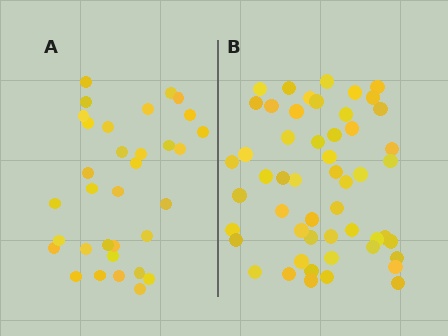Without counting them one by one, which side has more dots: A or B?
Region B (the right region) has more dots.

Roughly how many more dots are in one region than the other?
Region B has approximately 20 more dots than region A.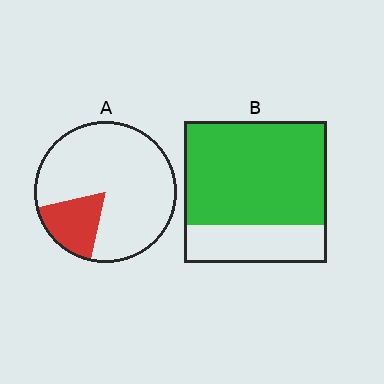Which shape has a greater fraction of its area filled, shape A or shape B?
Shape B.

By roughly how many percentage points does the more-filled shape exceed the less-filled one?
By roughly 55 percentage points (B over A).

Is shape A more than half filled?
No.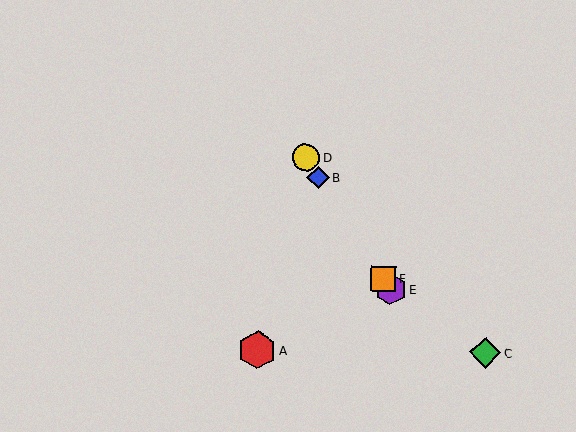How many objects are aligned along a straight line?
4 objects (B, D, E, F) are aligned along a straight line.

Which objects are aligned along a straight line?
Objects B, D, E, F are aligned along a straight line.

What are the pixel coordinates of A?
Object A is at (257, 350).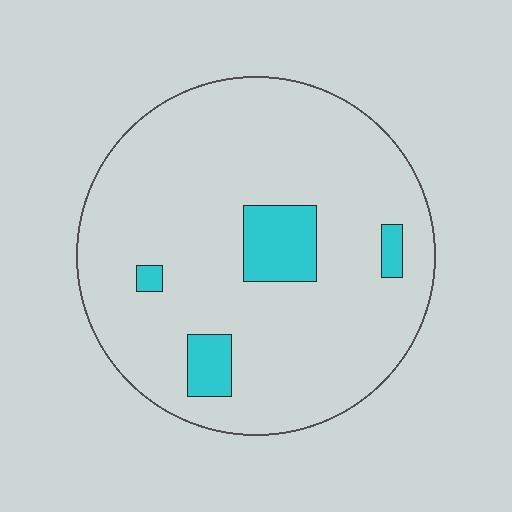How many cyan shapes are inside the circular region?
4.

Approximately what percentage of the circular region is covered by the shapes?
Approximately 10%.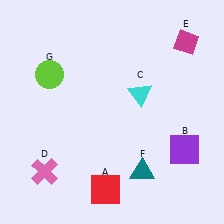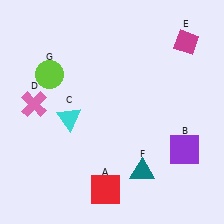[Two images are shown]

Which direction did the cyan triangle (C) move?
The cyan triangle (C) moved left.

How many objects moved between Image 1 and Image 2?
2 objects moved between the two images.